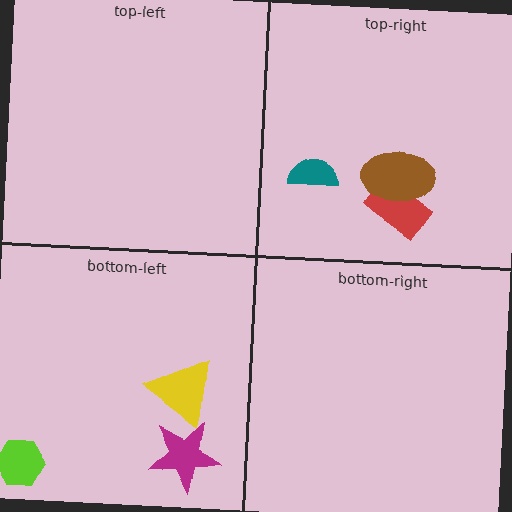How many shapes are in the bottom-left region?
3.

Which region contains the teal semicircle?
The top-right region.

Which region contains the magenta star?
The bottom-left region.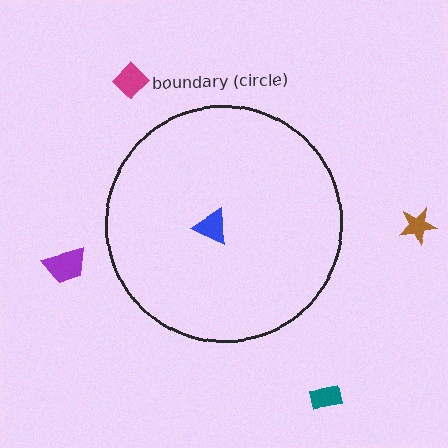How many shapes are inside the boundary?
1 inside, 4 outside.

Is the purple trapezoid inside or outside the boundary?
Outside.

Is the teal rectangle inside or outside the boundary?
Outside.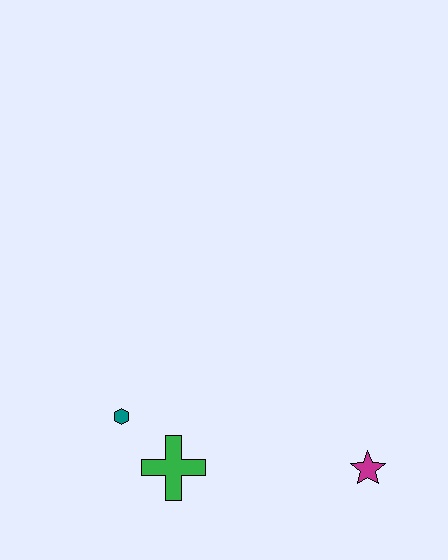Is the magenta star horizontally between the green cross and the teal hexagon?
No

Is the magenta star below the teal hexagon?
Yes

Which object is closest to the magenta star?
The green cross is closest to the magenta star.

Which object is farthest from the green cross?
The magenta star is farthest from the green cross.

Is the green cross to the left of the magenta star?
Yes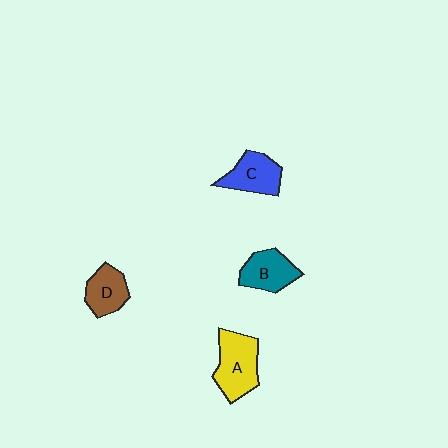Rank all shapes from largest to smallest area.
From largest to smallest: A (yellow), C (blue), B (teal), D (brown).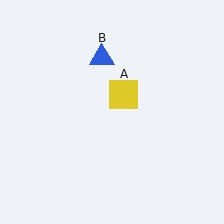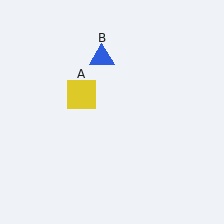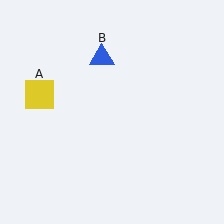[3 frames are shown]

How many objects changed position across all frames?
1 object changed position: yellow square (object A).